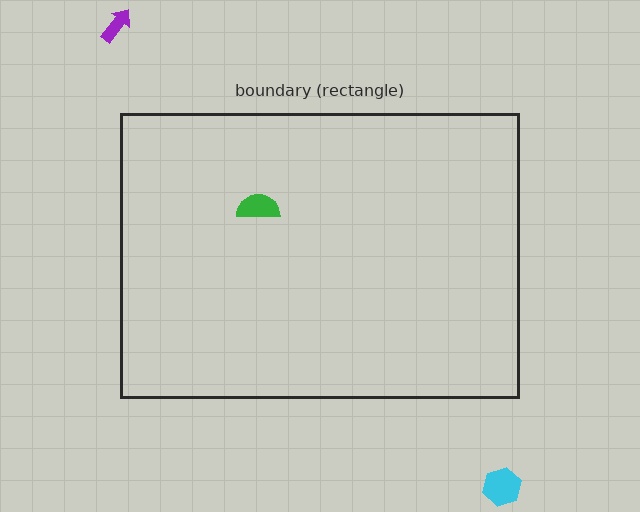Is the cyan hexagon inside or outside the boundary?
Outside.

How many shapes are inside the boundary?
1 inside, 2 outside.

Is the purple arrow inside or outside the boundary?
Outside.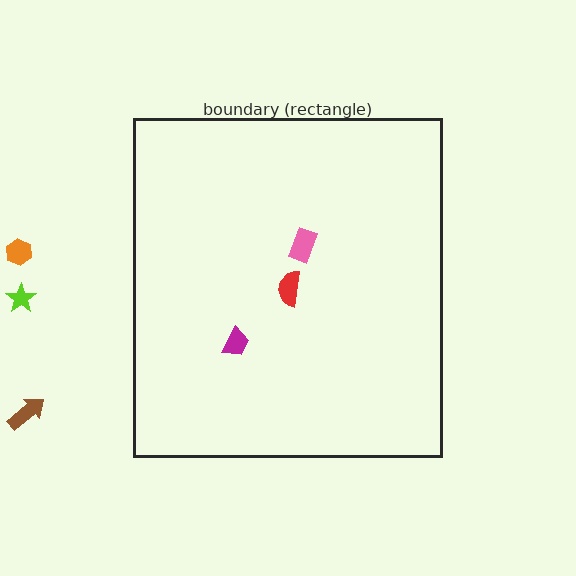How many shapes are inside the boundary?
3 inside, 3 outside.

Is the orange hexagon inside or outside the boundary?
Outside.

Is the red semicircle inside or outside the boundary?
Inside.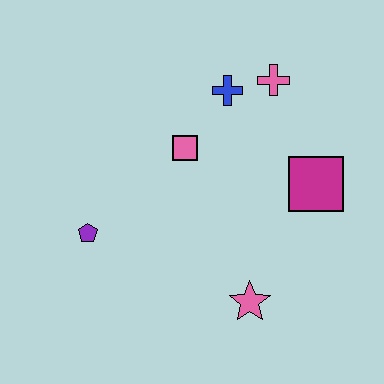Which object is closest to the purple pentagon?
The pink square is closest to the purple pentagon.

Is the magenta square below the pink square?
Yes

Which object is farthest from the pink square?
The pink star is farthest from the pink square.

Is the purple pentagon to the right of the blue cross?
No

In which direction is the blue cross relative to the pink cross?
The blue cross is to the left of the pink cross.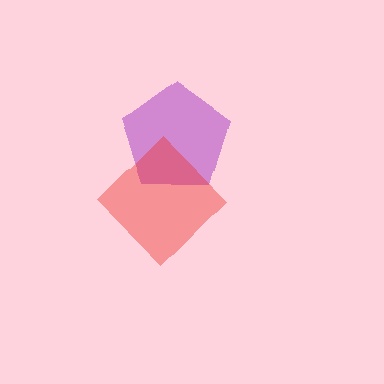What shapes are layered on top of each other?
The layered shapes are: a purple pentagon, a red diamond.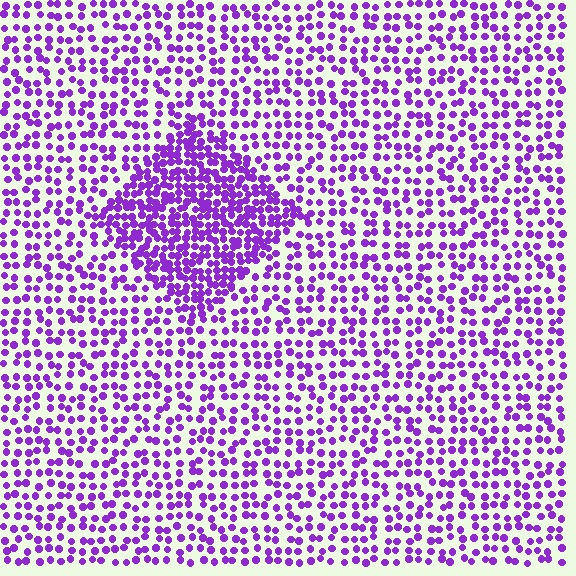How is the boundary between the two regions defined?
The boundary is defined by a change in element density (approximately 2.1x ratio). All elements are the same color, size, and shape.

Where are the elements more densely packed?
The elements are more densely packed inside the diamond boundary.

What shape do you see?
I see a diamond.